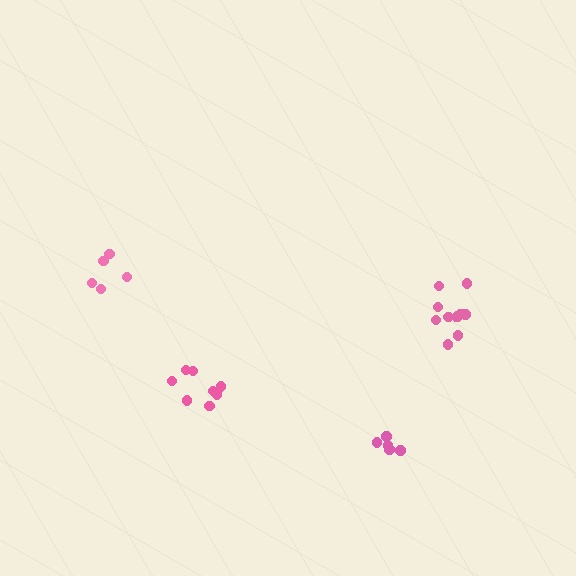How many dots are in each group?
Group 1: 8 dots, Group 2: 5 dots, Group 3: 5 dots, Group 4: 11 dots (29 total).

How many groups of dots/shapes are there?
There are 4 groups.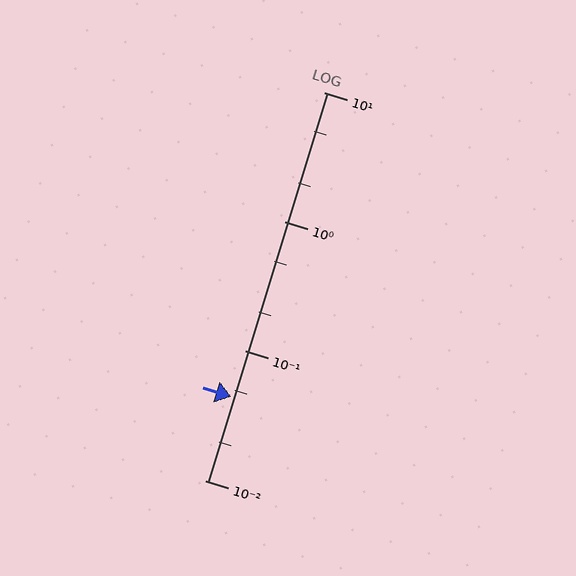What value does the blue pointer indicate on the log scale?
The pointer indicates approximately 0.044.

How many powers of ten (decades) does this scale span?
The scale spans 3 decades, from 0.01 to 10.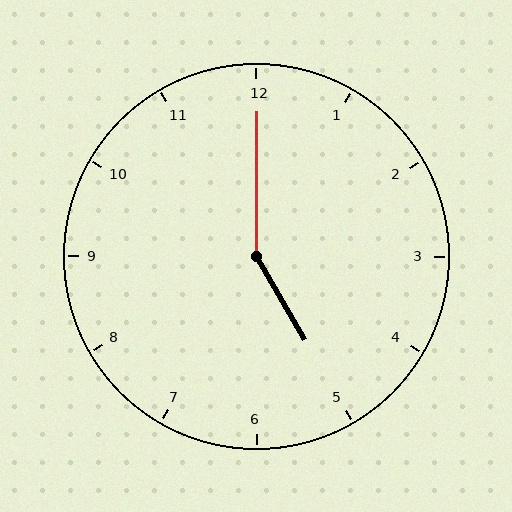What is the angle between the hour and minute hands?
Approximately 150 degrees.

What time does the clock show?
5:00.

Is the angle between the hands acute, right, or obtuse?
It is obtuse.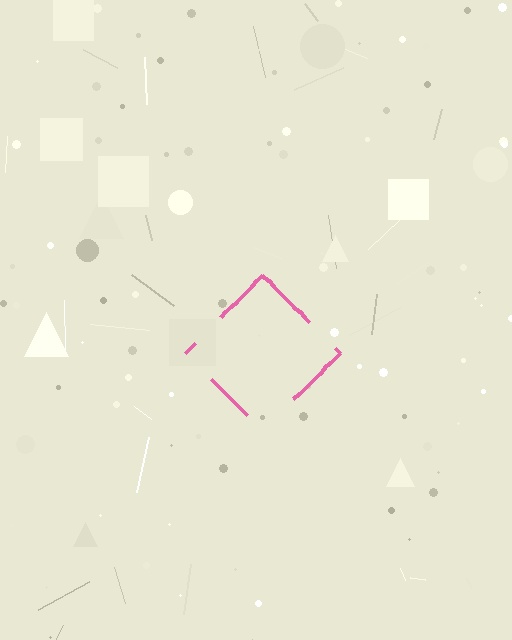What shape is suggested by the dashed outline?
The dashed outline suggests a diamond.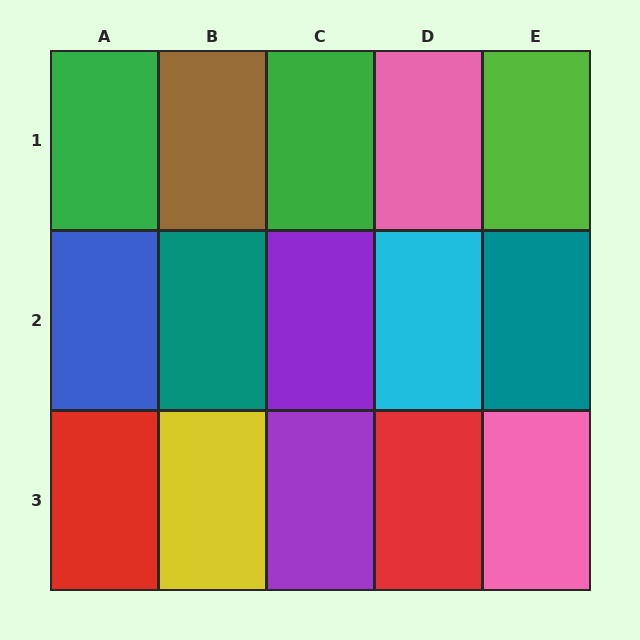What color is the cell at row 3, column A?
Red.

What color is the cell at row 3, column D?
Red.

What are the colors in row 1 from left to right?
Green, brown, green, pink, lime.